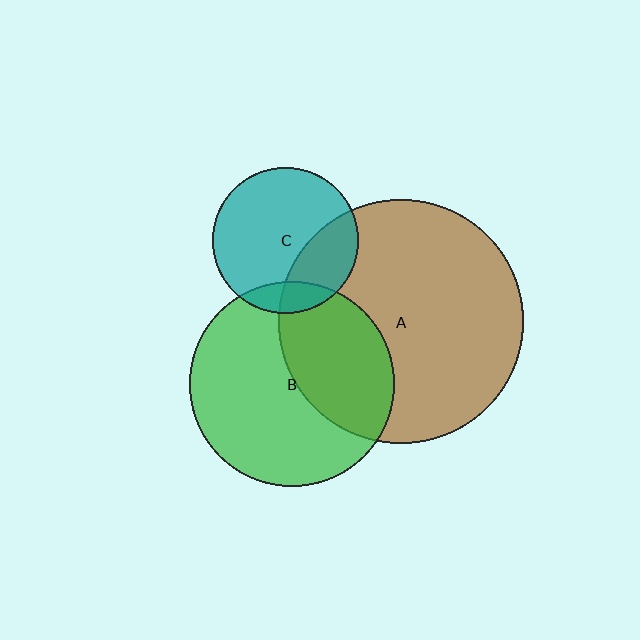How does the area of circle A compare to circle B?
Approximately 1.4 times.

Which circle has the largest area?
Circle A (brown).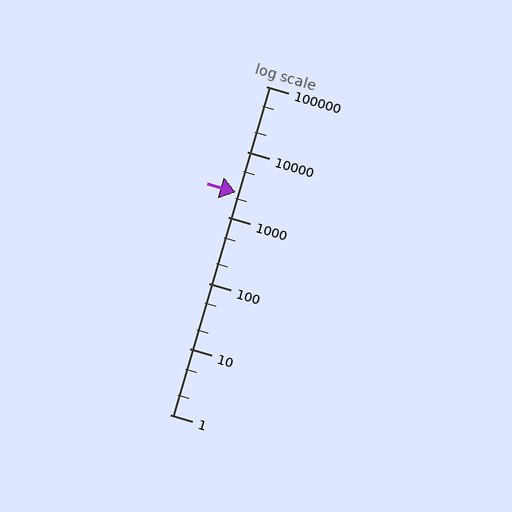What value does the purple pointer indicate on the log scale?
The pointer indicates approximately 2400.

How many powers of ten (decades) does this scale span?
The scale spans 5 decades, from 1 to 100000.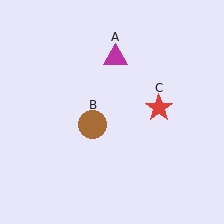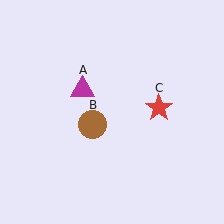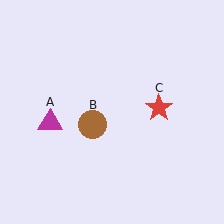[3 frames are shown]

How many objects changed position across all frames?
1 object changed position: magenta triangle (object A).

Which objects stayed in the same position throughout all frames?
Brown circle (object B) and red star (object C) remained stationary.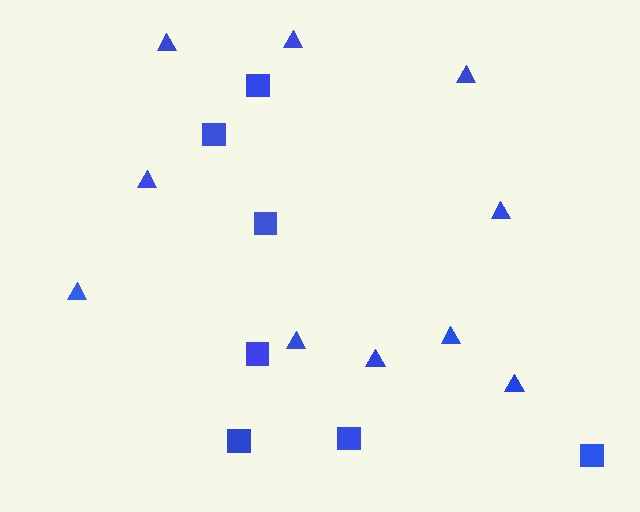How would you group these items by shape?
There are 2 groups: one group of squares (7) and one group of triangles (10).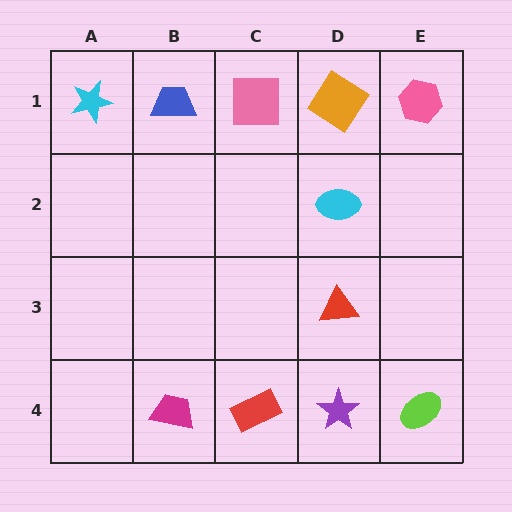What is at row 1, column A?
A cyan star.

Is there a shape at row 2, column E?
No, that cell is empty.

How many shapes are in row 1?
5 shapes.